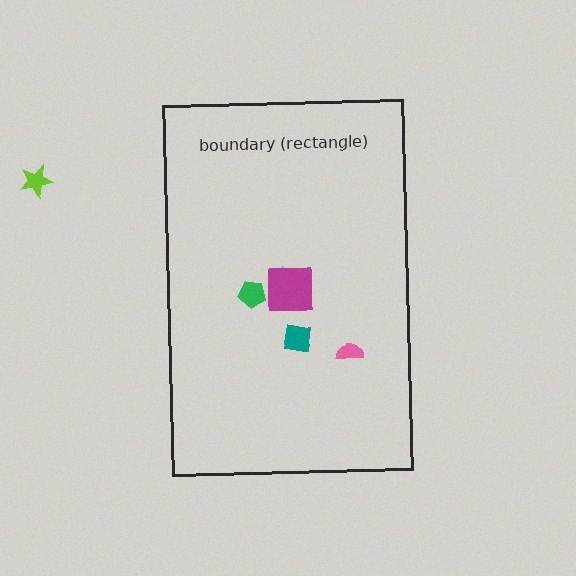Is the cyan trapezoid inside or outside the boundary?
Inside.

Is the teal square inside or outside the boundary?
Inside.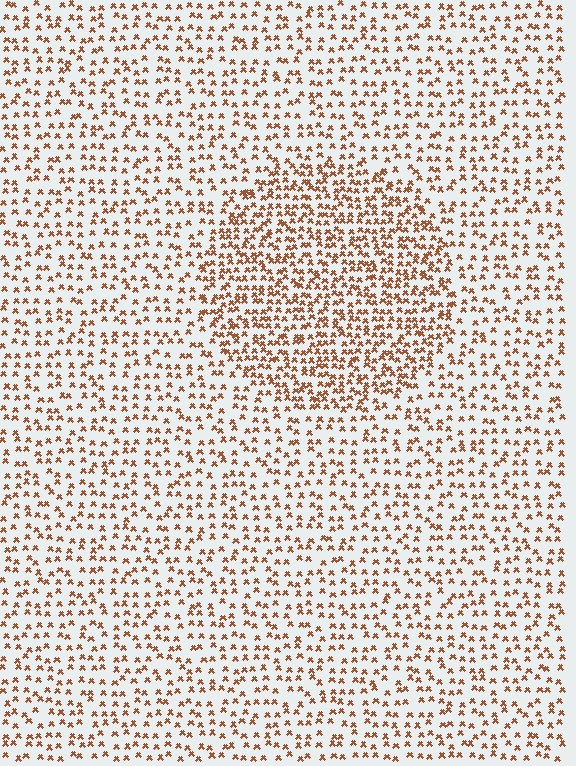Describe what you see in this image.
The image contains small brown elements arranged at two different densities. A circle-shaped region is visible where the elements are more densely packed than the surrounding area.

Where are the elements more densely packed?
The elements are more densely packed inside the circle boundary.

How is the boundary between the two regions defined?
The boundary is defined by a change in element density (approximately 1.8x ratio). All elements are the same color, size, and shape.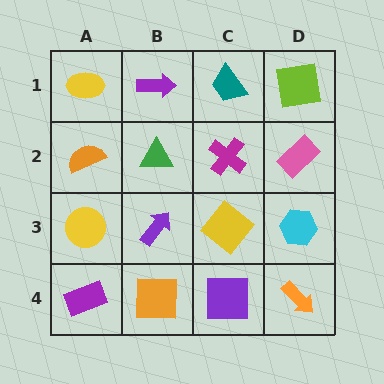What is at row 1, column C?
A teal trapezoid.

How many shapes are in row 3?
4 shapes.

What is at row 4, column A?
A purple rectangle.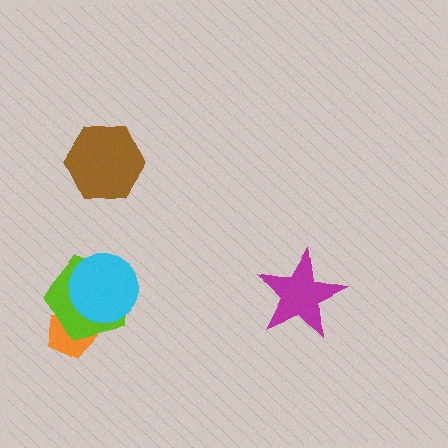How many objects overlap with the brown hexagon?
0 objects overlap with the brown hexagon.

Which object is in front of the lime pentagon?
The cyan circle is in front of the lime pentagon.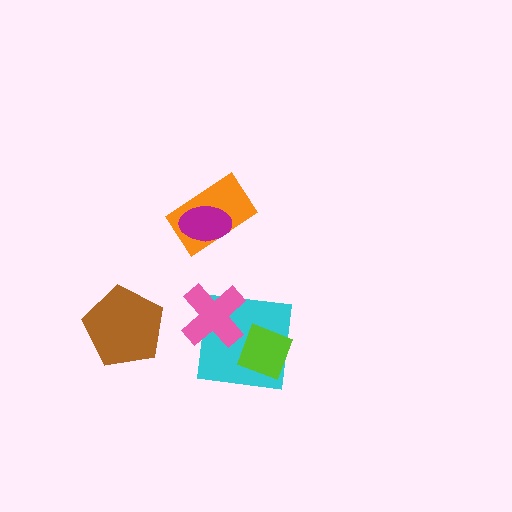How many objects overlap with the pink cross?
1 object overlaps with the pink cross.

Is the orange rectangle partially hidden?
Yes, it is partially covered by another shape.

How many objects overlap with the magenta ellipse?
1 object overlaps with the magenta ellipse.